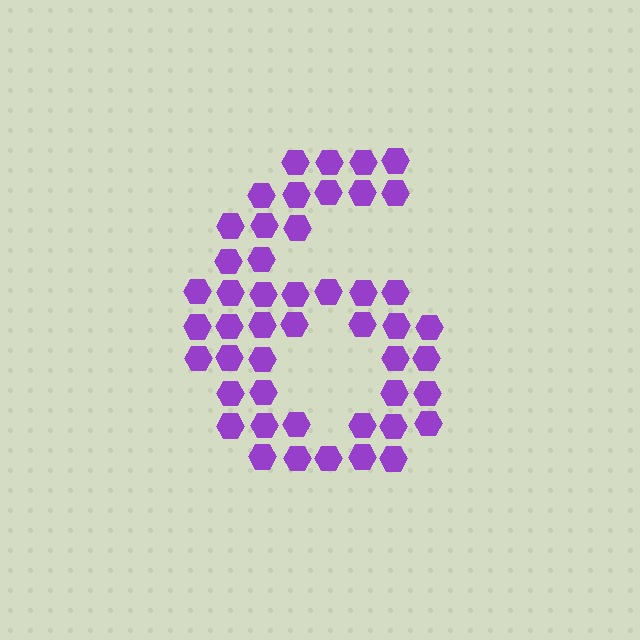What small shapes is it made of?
It is made of small hexagons.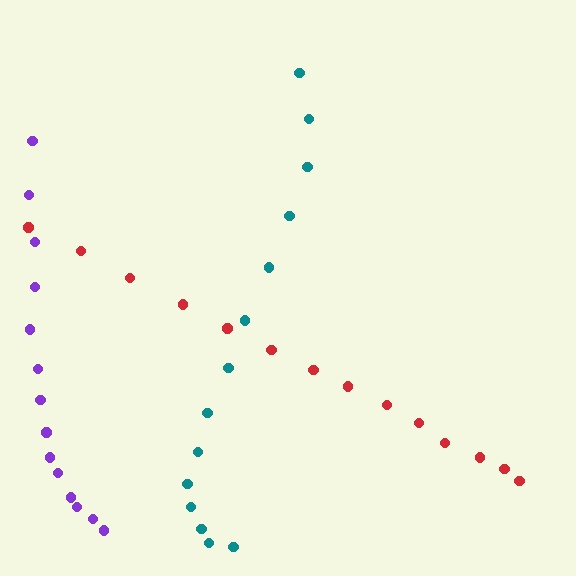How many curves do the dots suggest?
There are 3 distinct paths.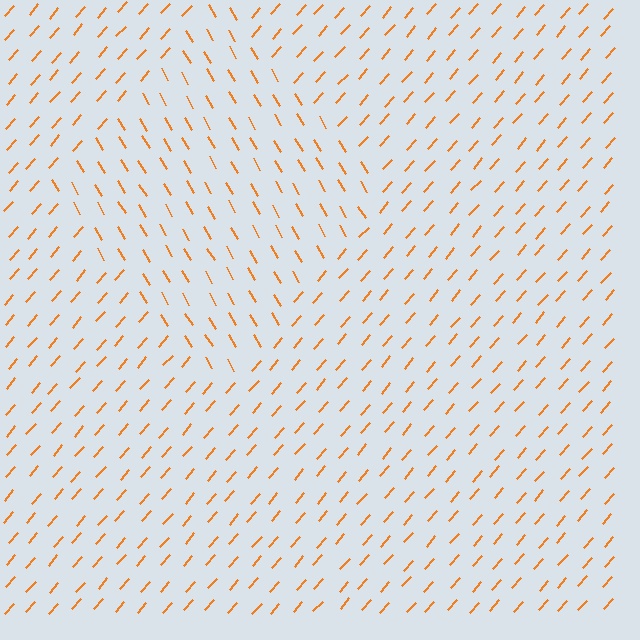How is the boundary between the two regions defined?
The boundary is defined purely by a change in line orientation (approximately 72 degrees difference). All lines are the same color and thickness.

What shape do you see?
I see a diamond.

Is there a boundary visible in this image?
Yes, there is a texture boundary formed by a change in line orientation.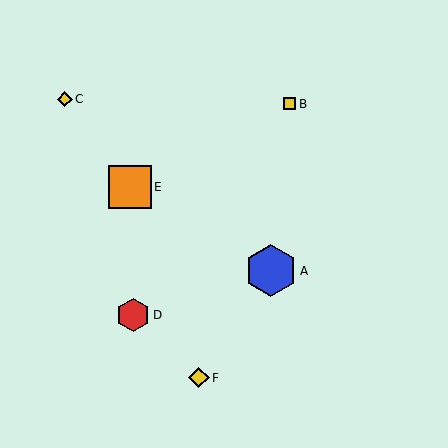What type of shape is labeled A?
Shape A is a blue hexagon.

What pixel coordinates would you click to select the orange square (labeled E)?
Click at (130, 187) to select the orange square E.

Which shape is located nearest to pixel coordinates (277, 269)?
The blue hexagon (labeled A) at (271, 271) is nearest to that location.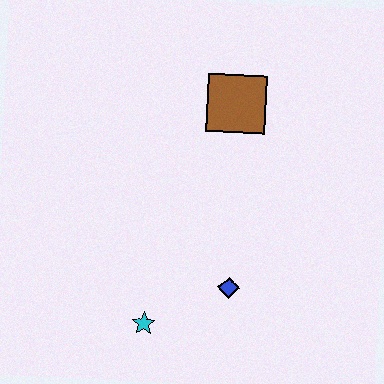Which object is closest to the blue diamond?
The cyan star is closest to the blue diamond.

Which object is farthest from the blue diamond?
The brown square is farthest from the blue diamond.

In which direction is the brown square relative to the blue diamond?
The brown square is above the blue diamond.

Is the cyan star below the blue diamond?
Yes